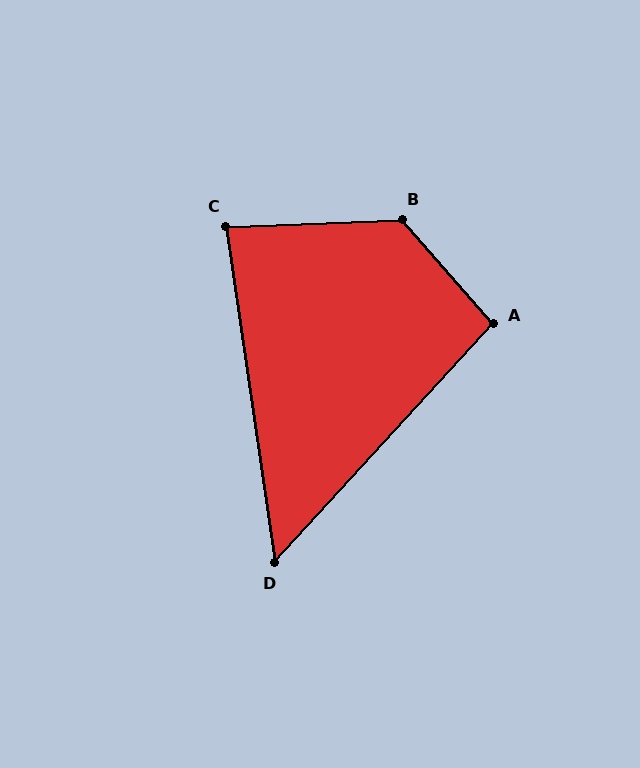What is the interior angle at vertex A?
Approximately 96 degrees (obtuse).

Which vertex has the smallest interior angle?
D, at approximately 51 degrees.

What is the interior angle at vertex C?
Approximately 84 degrees (acute).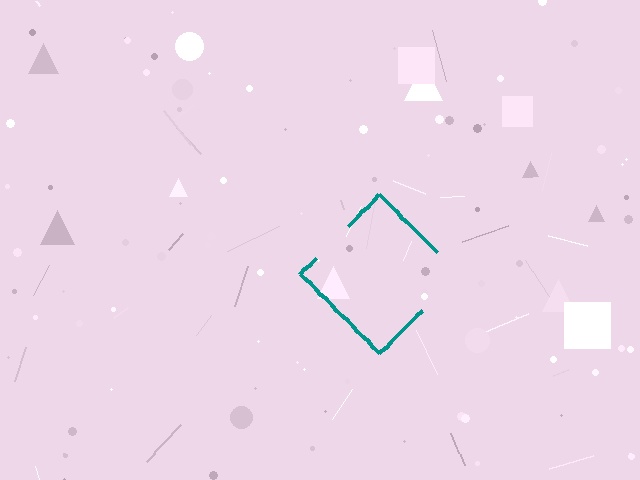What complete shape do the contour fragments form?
The contour fragments form a diamond.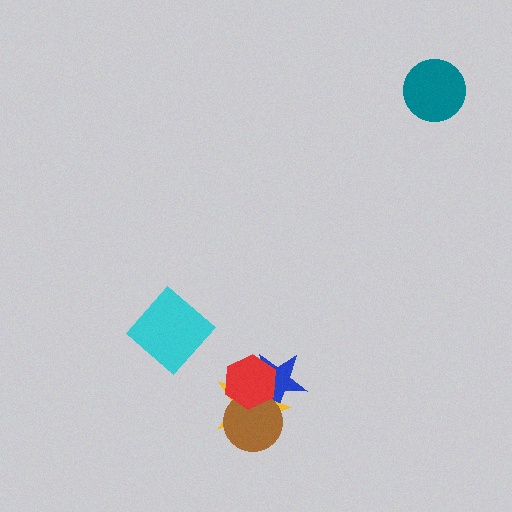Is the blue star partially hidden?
Yes, it is partially covered by another shape.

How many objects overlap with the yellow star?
3 objects overlap with the yellow star.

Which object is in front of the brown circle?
The red hexagon is in front of the brown circle.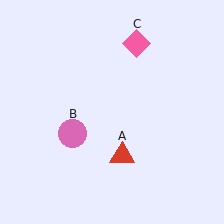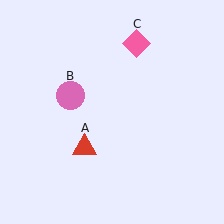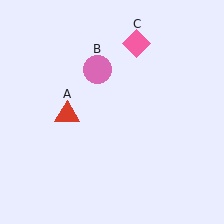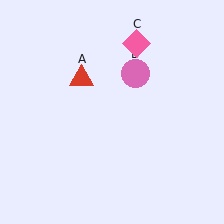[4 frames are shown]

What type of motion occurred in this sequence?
The red triangle (object A), pink circle (object B) rotated clockwise around the center of the scene.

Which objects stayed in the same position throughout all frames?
Pink diamond (object C) remained stationary.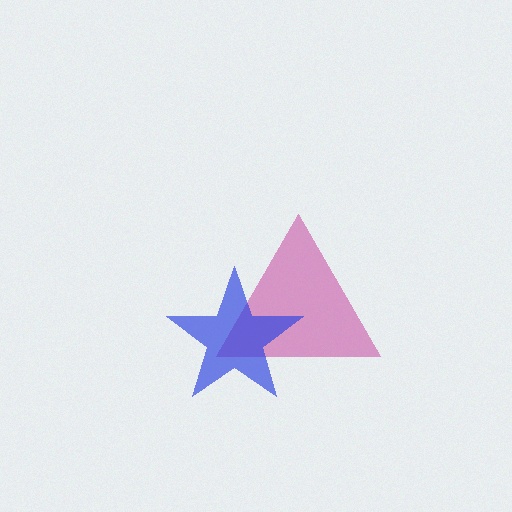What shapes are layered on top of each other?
The layered shapes are: a magenta triangle, a blue star.